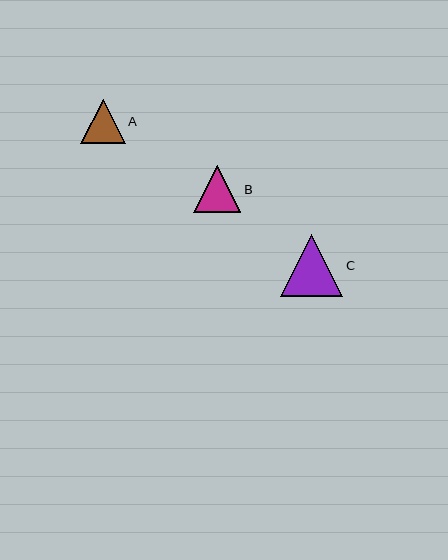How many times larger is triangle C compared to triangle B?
Triangle C is approximately 1.3 times the size of triangle B.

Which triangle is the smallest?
Triangle A is the smallest with a size of approximately 44 pixels.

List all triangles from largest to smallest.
From largest to smallest: C, B, A.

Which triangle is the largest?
Triangle C is the largest with a size of approximately 62 pixels.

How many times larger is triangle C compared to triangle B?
Triangle C is approximately 1.3 times the size of triangle B.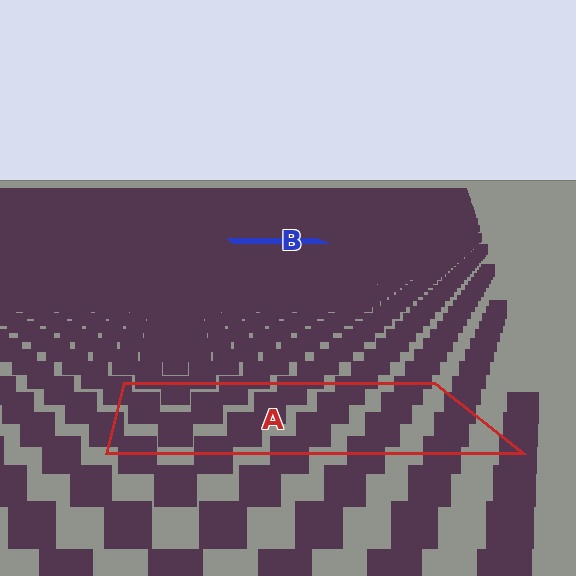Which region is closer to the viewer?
Region A is closer. The texture elements there are larger and more spread out.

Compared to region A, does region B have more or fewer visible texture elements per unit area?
Region B has more texture elements per unit area — they are packed more densely because it is farther away.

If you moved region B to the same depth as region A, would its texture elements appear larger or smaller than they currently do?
They would appear larger. At a closer depth, the same texture elements are projected at a bigger on-screen size.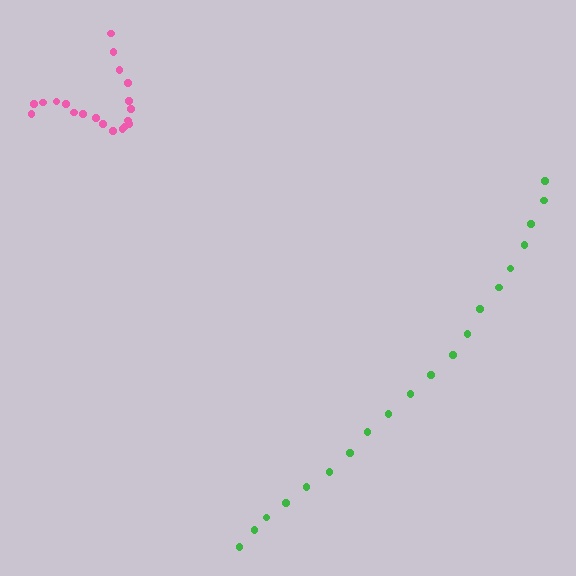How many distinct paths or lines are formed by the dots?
There are 2 distinct paths.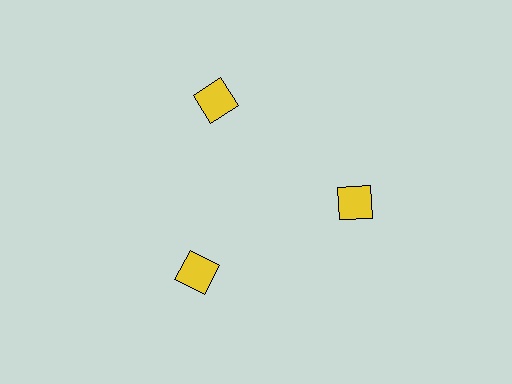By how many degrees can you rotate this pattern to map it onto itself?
The pattern maps onto itself every 120 degrees of rotation.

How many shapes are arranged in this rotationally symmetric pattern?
There are 3 shapes, arranged in 3 groups of 1.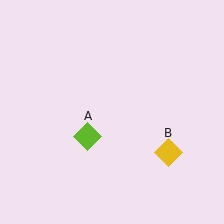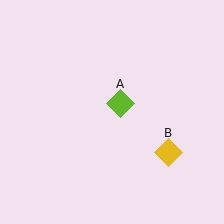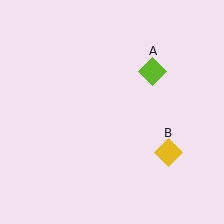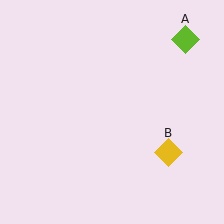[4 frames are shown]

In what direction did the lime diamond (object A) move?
The lime diamond (object A) moved up and to the right.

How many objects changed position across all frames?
1 object changed position: lime diamond (object A).